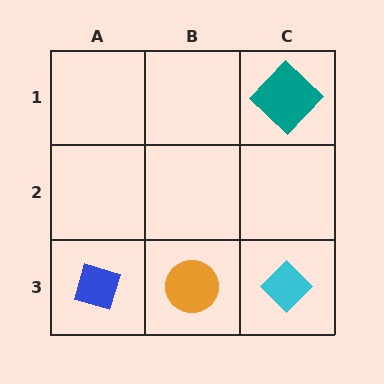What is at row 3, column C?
A cyan diamond.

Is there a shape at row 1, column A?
No, that cell is empty.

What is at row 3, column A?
A blue diamond.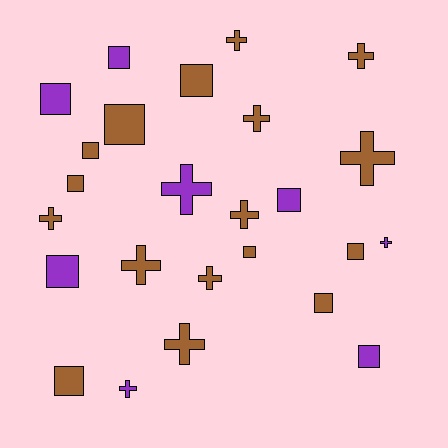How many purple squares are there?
There are 5 purple squares.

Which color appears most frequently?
Brown, with 17 objects.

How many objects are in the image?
There are 25 objects.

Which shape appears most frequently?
Square, with 13 objects.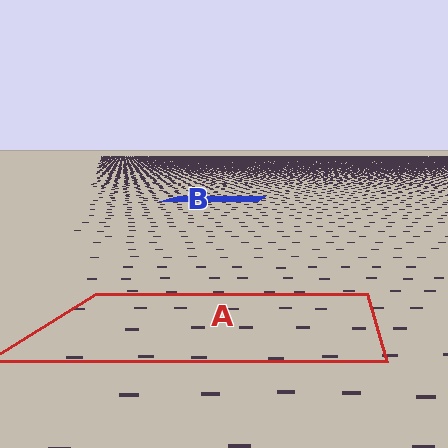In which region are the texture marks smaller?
The texture marks are smaller in region B, because it is farther away.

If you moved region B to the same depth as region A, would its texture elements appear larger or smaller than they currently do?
They would appear larger. At a closer depth, the same texture elements are projected at a bigger on-screen size.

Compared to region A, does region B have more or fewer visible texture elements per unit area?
Region B has more texture elements per unit area — they are packed more densely because it is farther away.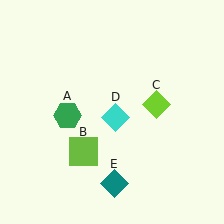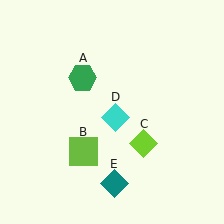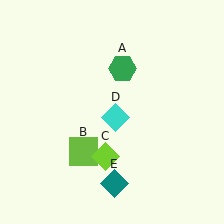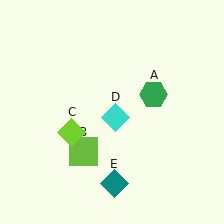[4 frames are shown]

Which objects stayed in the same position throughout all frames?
Lime square (object B) and cyan diamond (object D) and teal diamond (object E) remained stationary.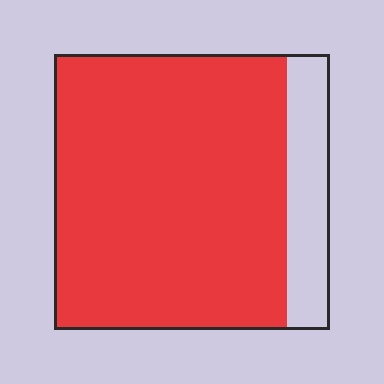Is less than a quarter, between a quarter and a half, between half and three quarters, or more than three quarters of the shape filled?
More than three quarters.